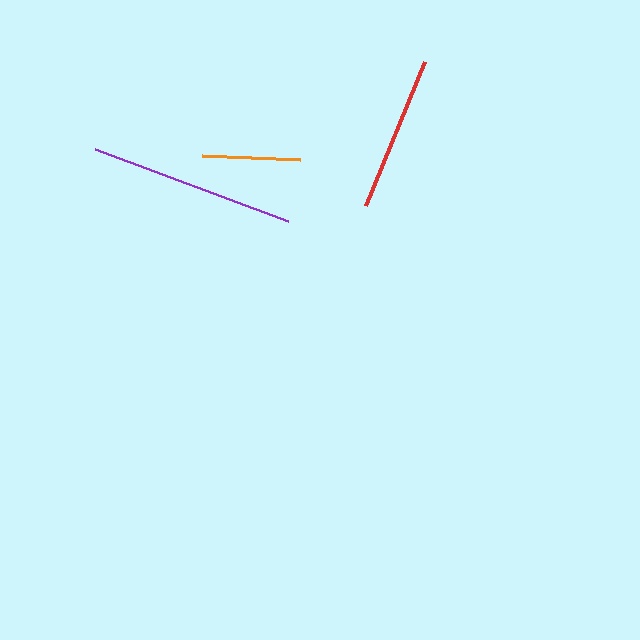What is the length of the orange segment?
The orange segment is approximately 97 pixels long.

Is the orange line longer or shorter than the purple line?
The purple line is longer than the orange line.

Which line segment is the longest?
The purple line is the longest at approximately 206 pixels.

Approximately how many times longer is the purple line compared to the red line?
The purple line is approximately 1.3 times the length of the red line.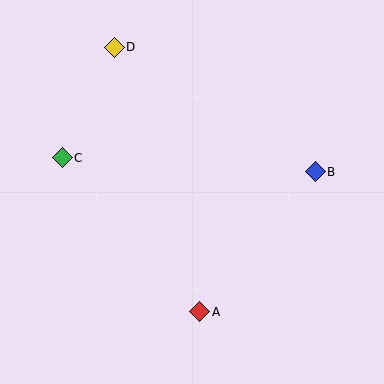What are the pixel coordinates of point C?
Point C is at (62, 158).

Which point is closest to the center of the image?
Point A at (200, 312) is closest to the center.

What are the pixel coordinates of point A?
Point A is at (200, 312).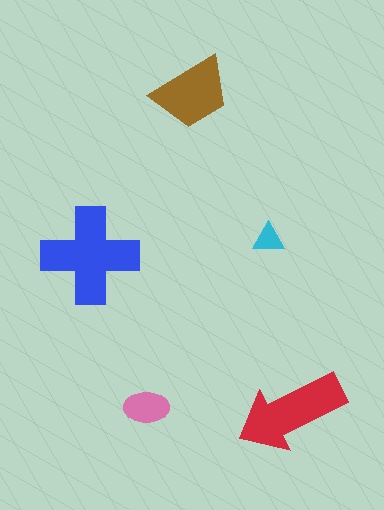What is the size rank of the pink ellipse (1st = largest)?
4th.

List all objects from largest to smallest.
The blue cross, the red arrow, the brown trapezoid, the pink ellipse, the cyan triangle.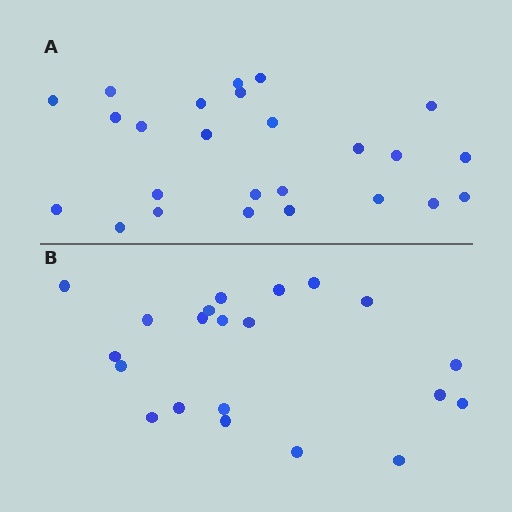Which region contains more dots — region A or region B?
Region A (the top region) has more dots.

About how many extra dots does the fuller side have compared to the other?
Region A has about 4 more dots than region B.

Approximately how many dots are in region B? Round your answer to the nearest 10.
About 20 dots. (The exact count is 21, which rounds to 20.)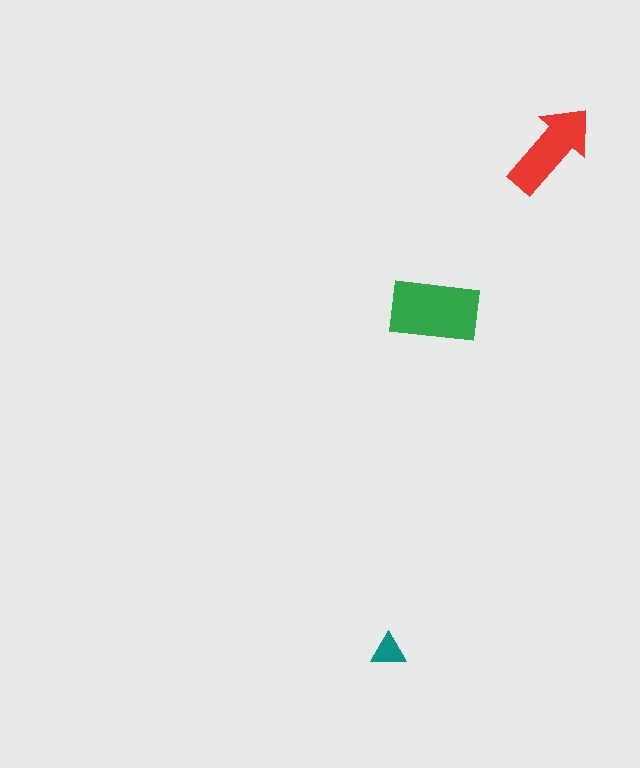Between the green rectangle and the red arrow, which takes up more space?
The green rectangle.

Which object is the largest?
The green rectangle.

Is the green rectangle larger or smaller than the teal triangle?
Larger.